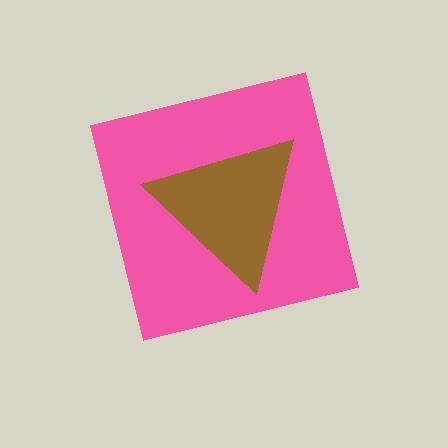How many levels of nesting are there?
2.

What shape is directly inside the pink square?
The brown triangle.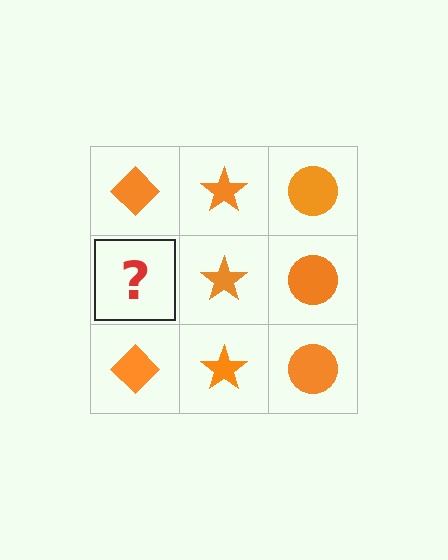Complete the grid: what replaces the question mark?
The question mark should be replaced with an orange diamond.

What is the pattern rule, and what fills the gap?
The rule is that each column has a consistent shape. The gap should be filled with an orange diamond.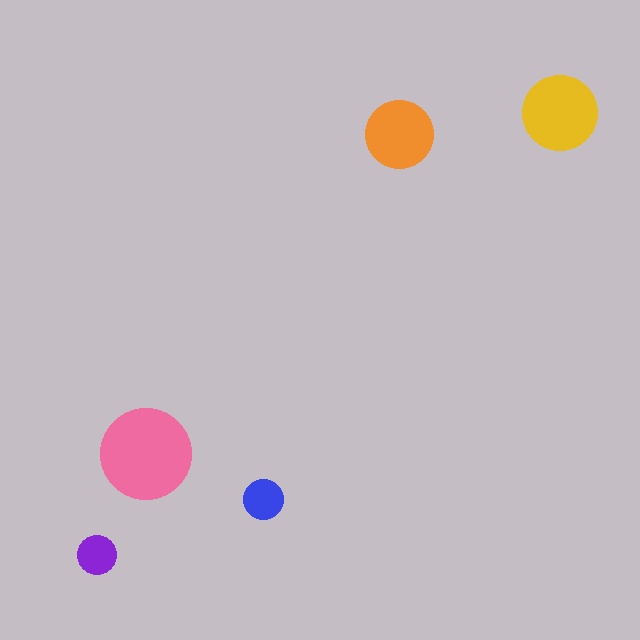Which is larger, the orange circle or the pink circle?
The pink one.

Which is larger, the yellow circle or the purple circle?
The yellow one.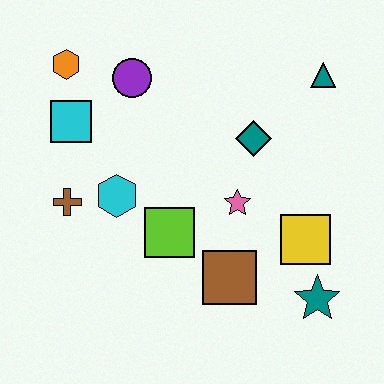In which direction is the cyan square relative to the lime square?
The cyan square is above the lime square.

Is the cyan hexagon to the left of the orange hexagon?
No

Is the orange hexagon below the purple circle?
No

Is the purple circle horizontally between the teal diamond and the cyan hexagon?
Yes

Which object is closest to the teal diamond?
The pink star is closest to the teal diamond.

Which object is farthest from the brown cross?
The teal triangle is farthest from the brown cross.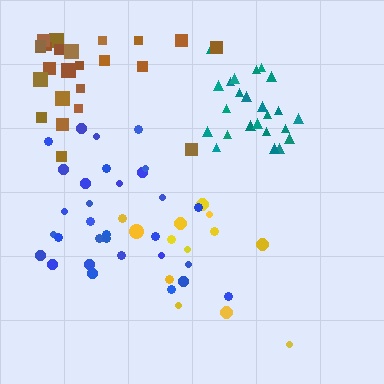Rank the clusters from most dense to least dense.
teal, blue, yellow, brown.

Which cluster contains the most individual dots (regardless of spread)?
Blue (31).